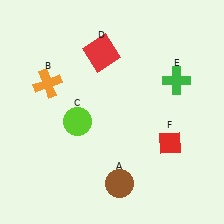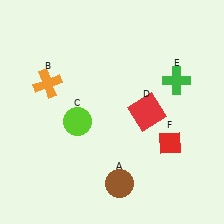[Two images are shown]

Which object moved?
The red square (D) moved down.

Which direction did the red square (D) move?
The red square (D) moved down.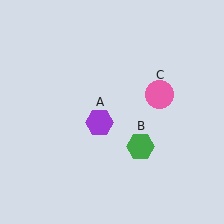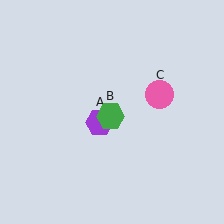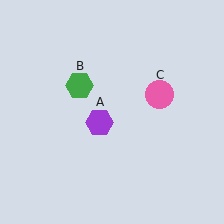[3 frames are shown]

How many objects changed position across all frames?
1 object changed position: green hexagon (object B).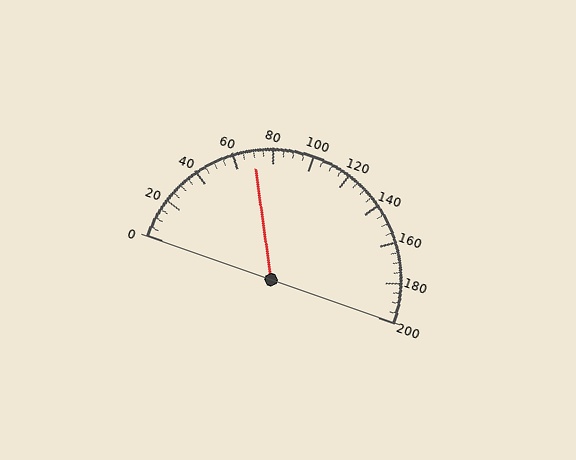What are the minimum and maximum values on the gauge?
The gauge ranges from 0 to 200.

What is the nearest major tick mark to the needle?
The nearest major tick mark is 80.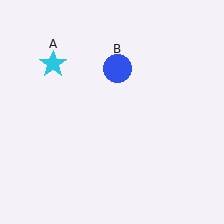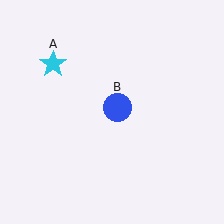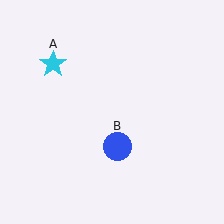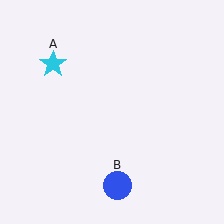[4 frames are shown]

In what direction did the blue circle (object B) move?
The blue circle (object B) moved down.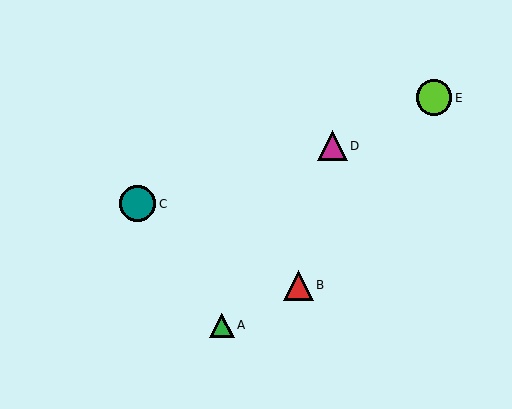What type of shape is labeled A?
Shape A is a green triangle.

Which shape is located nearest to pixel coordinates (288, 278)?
The red triangle (labeled B) at (299, 285) is nearest to that location.